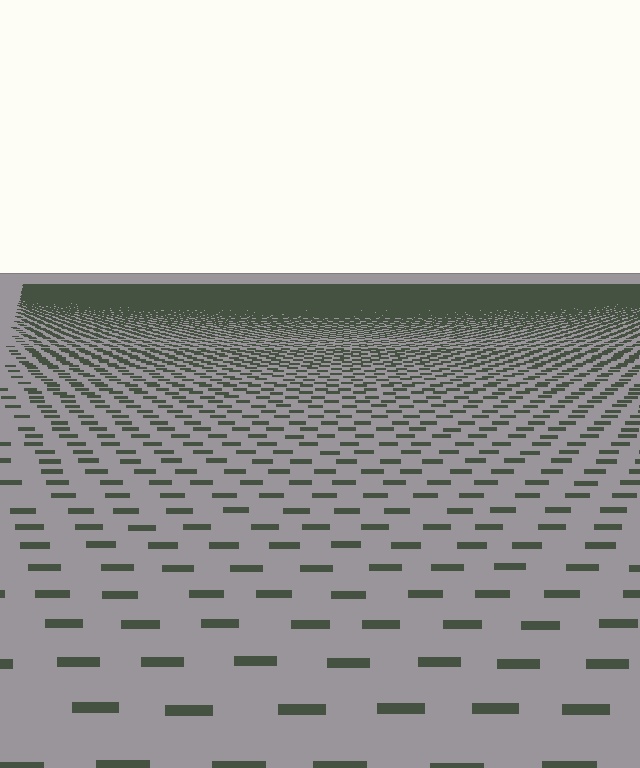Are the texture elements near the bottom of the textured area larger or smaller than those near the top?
Larger. Near the bottom, elements are closer to the viewer and appear at a bigger on-screen size.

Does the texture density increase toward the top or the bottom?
Density increases toward the top.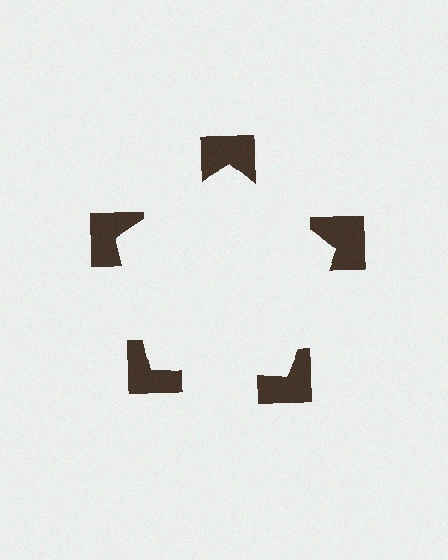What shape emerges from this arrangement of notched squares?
An illusory pentagon — its edges are inferred from the aligned wedge cuts in the notched squares, not physically drawn.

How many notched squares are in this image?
There are 5 — one at each vertex of the illusory pentagon.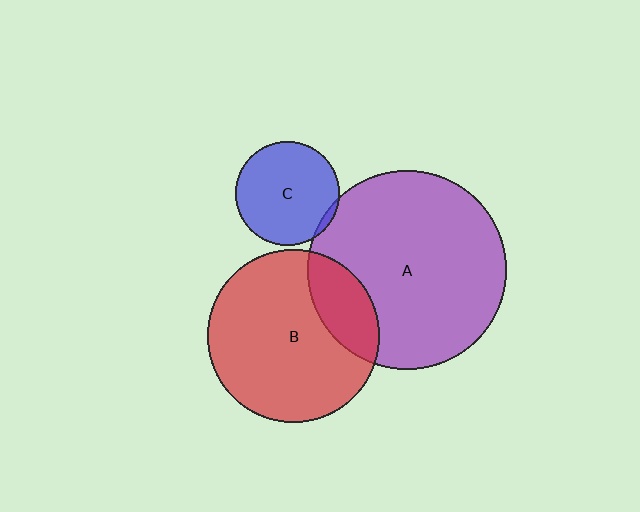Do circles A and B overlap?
Yes.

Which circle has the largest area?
Circle A (purple).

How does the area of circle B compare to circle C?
Approximately 2.8 times.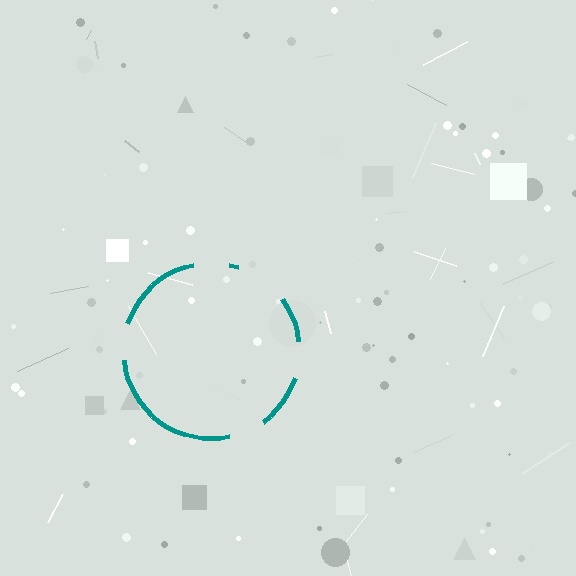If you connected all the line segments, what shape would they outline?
They would outline a circle.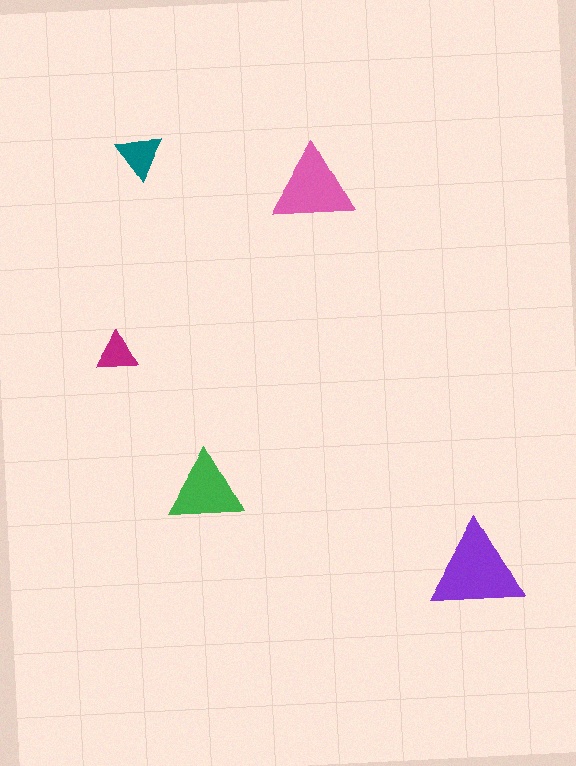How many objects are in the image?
There are 5 objects in the image.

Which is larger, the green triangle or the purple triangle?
The purple one.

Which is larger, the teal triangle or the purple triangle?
The purple one.